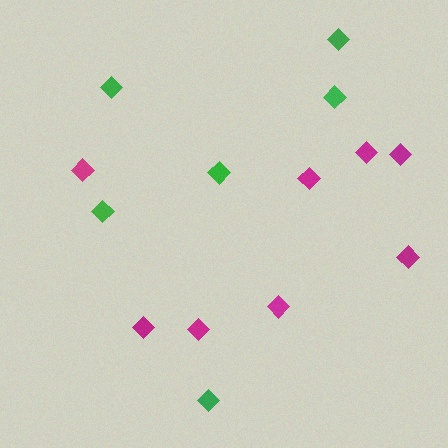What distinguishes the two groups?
There are 2 groups: one group of magenta diamonds (8) and one group of green diamonds (6).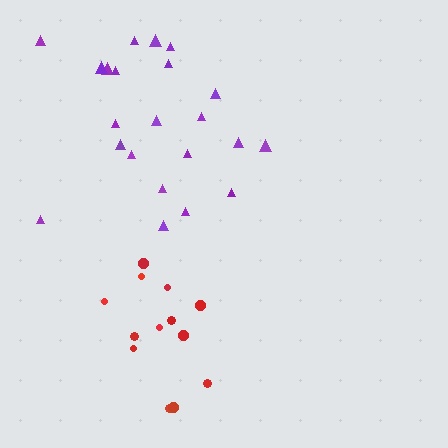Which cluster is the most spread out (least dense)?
Purple.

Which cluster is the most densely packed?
Red.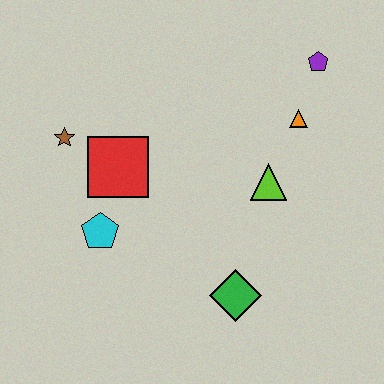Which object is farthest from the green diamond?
The purple pentagon is farthest from the green diamond.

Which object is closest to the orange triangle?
The purple pentagon is closest to the orange triangle.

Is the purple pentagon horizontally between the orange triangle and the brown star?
No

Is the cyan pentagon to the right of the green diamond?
No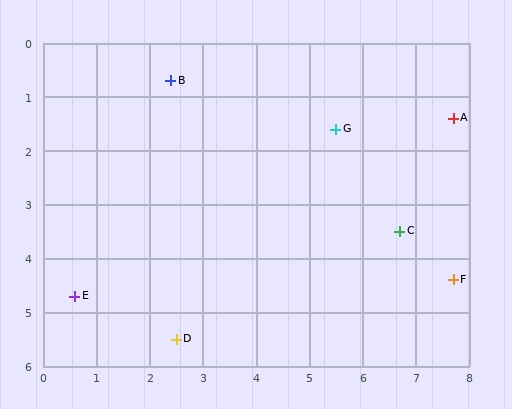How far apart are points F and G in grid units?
Points F and G are about 3.6 grid units apart.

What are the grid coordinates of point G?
Point G is at approximately (5.5, 1.6).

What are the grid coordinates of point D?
Point D is at approximately (2.5, 5.5).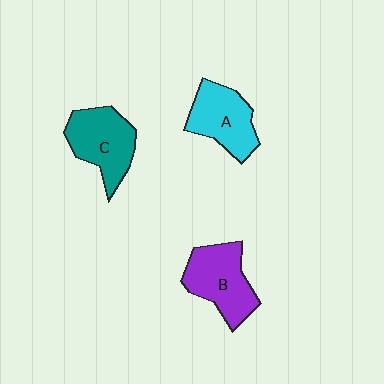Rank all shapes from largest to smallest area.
From largest to smallest: B (purple), C (teal), A (cyan).